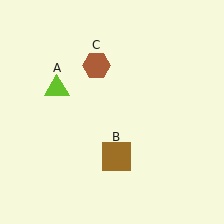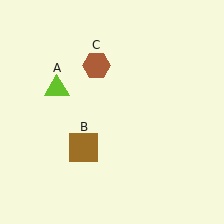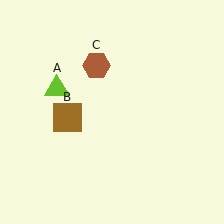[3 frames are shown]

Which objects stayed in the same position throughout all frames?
Lime triangle (object A) and brown hexagon (object C) remained stationary.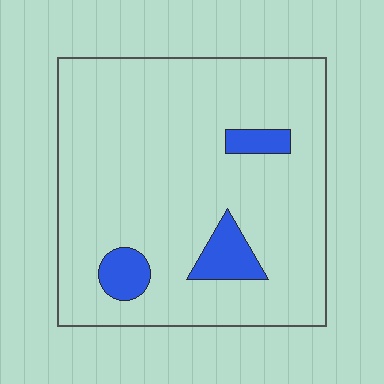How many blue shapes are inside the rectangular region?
3.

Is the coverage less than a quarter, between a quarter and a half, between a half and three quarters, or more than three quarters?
Less than a quarter.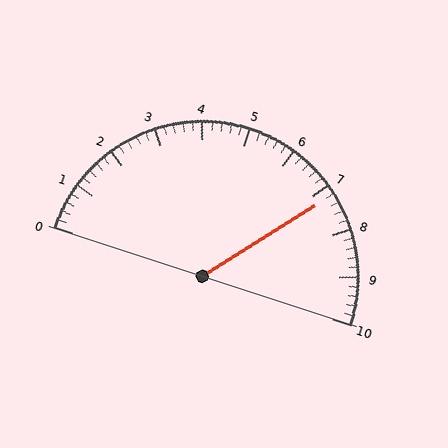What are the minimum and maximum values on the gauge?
The gauge ranges from 0 to 10.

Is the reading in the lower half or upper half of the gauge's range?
The reading is in the upper half of the range (0 to 10).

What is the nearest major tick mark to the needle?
The nearest major tick mark is 7.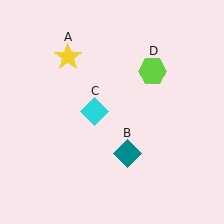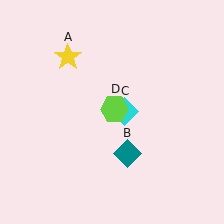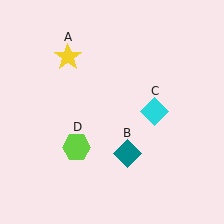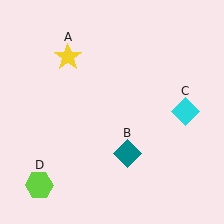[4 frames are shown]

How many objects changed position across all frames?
2 objects changed position: cyan diamond (object C), lime hexagon (object D).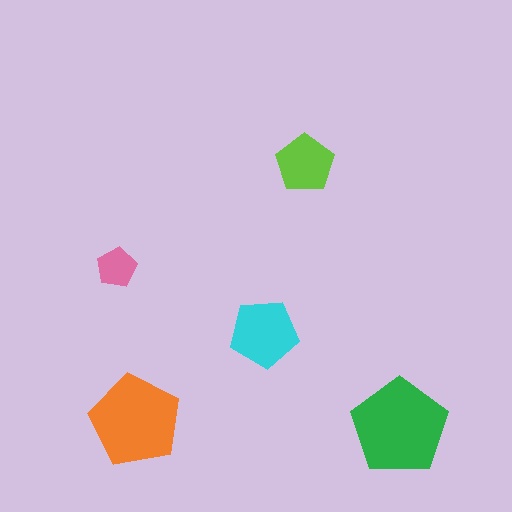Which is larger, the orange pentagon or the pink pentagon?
The orange one.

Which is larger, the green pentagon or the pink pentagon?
The green one.